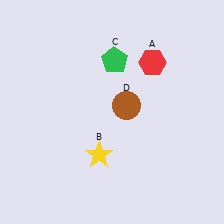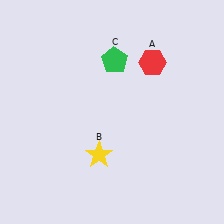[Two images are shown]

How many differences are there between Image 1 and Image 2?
There is 1 difference between the two images.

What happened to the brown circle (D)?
The brown circle (D) was removed in Image 2. It was in the top-right area of Image 1.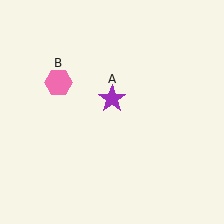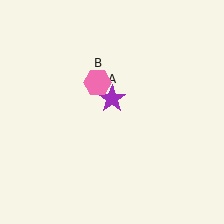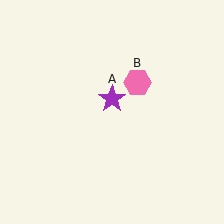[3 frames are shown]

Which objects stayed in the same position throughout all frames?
Purple star (object A) remained stationary.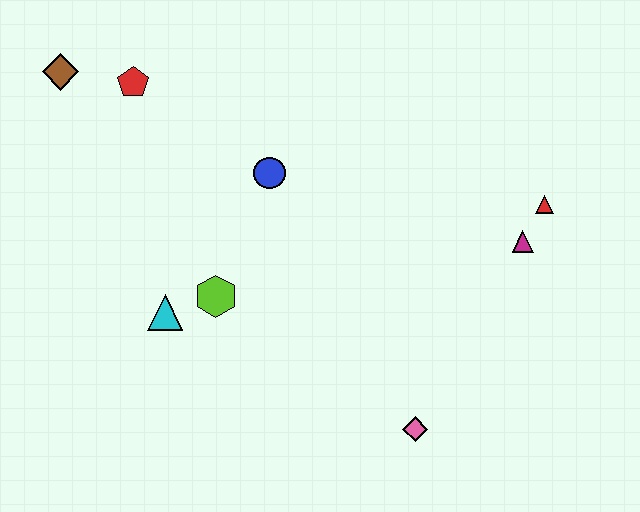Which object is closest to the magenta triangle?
The red triangle is closest to the magenta triangle.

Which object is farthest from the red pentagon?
The pink diamond is farthest from the red pentagon.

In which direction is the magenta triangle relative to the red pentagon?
The magenta triangle is to the right of the red pentagon.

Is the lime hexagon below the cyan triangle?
No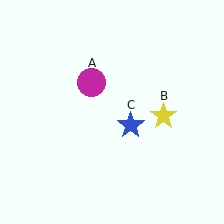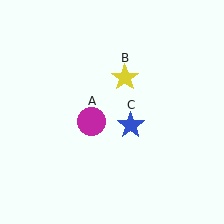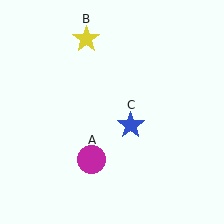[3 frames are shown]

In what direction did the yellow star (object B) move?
The yellow star (object B) moved up and to the left.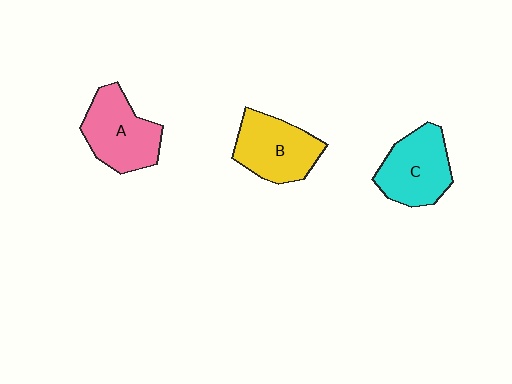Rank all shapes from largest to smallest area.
From largest to smallest: A (pink), B (yellow), C (cyan).